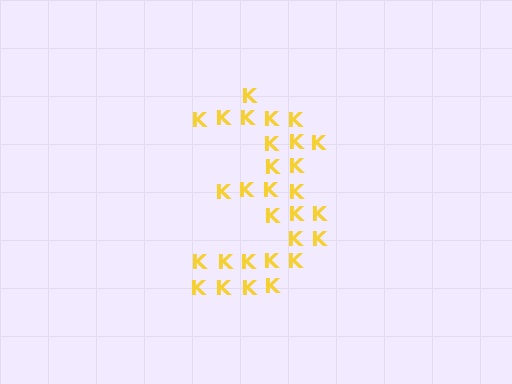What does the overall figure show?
The overall figure shows the digit 3.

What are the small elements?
The small elements are letter K's.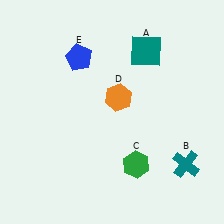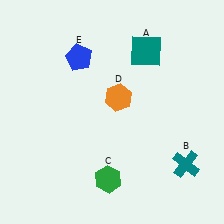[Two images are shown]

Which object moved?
The green hexagon (C) moved left.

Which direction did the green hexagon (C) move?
The green hexagon (C) moved left.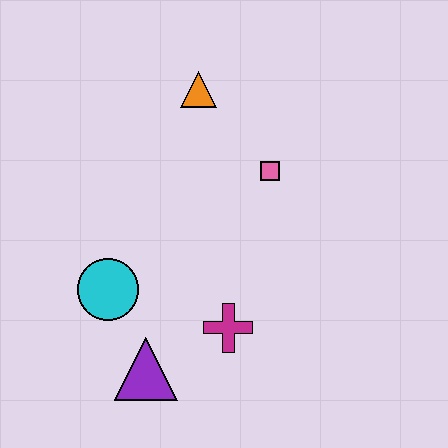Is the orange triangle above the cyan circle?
Yes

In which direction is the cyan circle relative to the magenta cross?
The cyan circle is to the left of the magenta cross.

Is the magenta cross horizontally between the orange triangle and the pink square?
Yes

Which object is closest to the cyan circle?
The purple triangle is closest to the cyan circle.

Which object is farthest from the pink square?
The purple triangle is farthest from the pink square.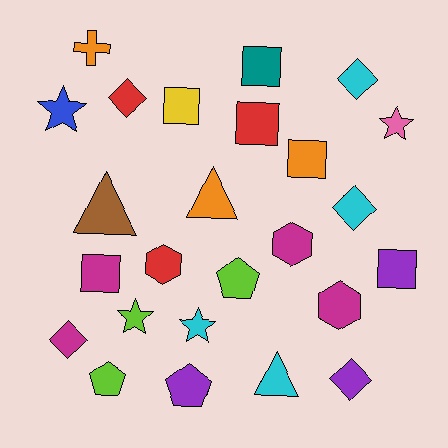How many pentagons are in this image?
There are 3 pentagons.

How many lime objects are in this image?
There are 3 lime objects.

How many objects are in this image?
There are 25 objects.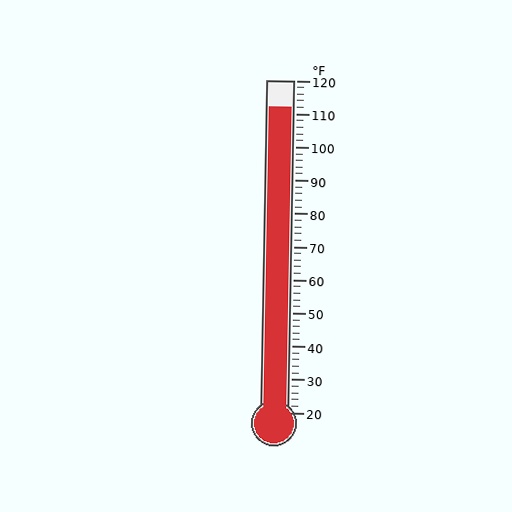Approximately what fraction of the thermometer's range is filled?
The thermometer is filled to approximately 90% of its range.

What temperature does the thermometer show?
The thermometer shows approximately 112°F.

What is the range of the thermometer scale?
The thermometer scale ranges from 20°F to 120°F.